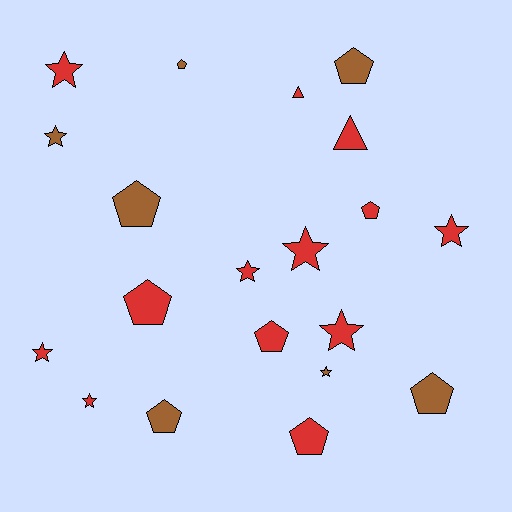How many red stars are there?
There are 7 red stars.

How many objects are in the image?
There are 20 objects.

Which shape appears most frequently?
Pentagon, with 9 objects.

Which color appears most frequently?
Red, with 13 objects.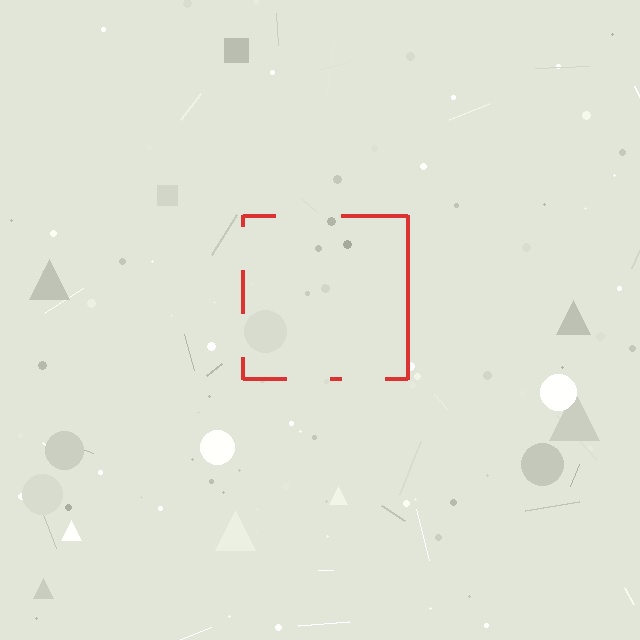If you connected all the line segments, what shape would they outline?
They would outline a square.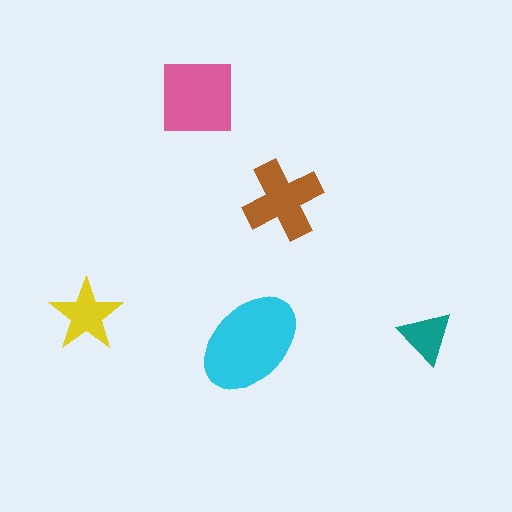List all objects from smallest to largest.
The teal triangle, the yellow star, the brown cross, the pink square, the cyan ellipse.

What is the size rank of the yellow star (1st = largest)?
4th.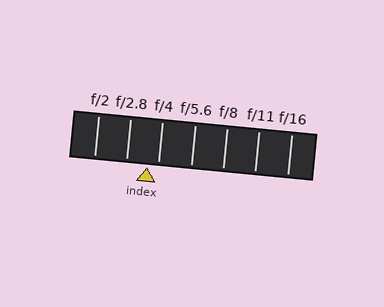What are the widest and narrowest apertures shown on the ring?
The widest aperture shown is f/2 and the narrowest is f/16.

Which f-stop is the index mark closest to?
The index mark is closest to f/4.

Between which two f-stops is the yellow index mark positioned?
The index mark is between f/2.8 and f/4.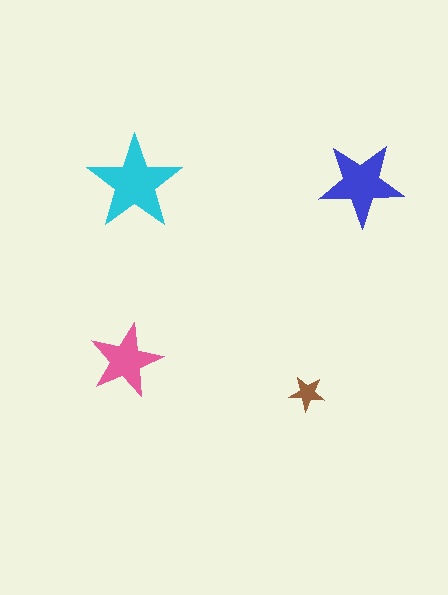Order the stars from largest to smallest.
the cyan one, the blue one, the pink one, the brown one.